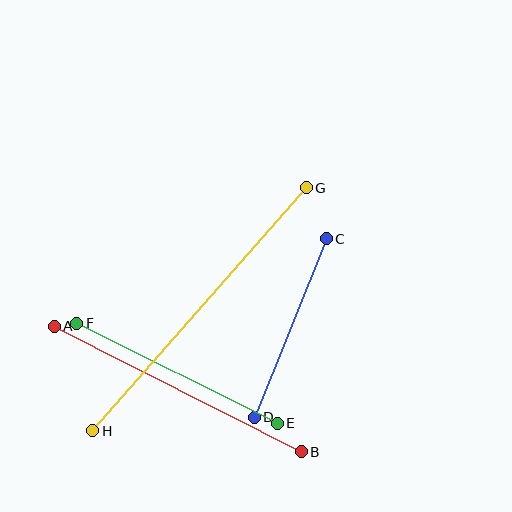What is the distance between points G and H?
The distance is approximately 323 pixels.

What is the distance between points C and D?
The distance is approximately 193 pixels.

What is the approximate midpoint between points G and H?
The midpoint is at approximately (200, 309) pixels.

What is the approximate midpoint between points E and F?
The midpoint is at approximately (177, 373) pixels.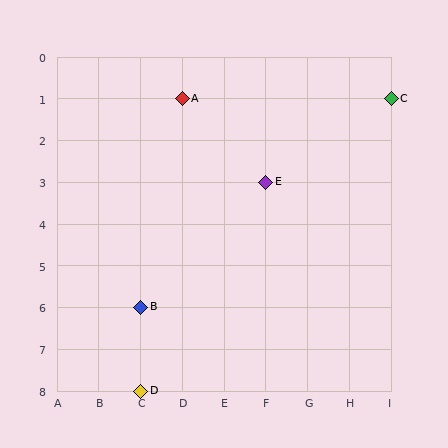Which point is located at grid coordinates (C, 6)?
Point B is at (C, 6).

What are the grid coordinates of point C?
Point C is at grid coordinates (I, 1).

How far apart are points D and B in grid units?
Points D and B are 2 rows apart.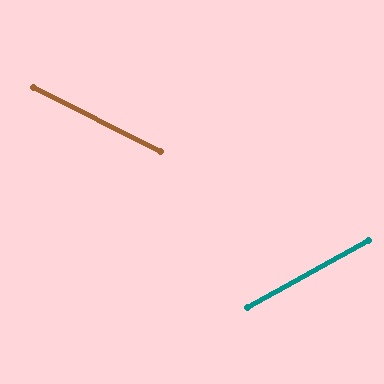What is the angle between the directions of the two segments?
Approximately 56 degrees.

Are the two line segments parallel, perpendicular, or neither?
Neither parallel nor perpendicular — they differ by about 56°.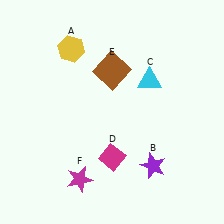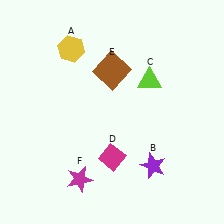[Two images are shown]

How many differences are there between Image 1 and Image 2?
There is 1 difference between the two images.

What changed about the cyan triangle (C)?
In Image 1, C is cyan. In Image 2, it changed to lime.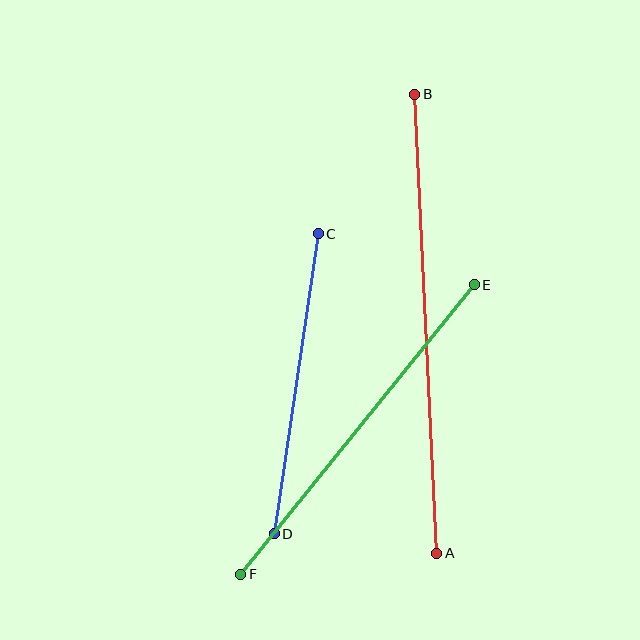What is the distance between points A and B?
The distance is approximately 460 pixels.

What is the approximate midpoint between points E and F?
The midpoint is at approximately (358, 430) pixels.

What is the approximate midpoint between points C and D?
The midpoint is at approximately (296, 384) pixels.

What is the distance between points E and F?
The distance is approximately 372 pixels.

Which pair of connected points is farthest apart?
Points A and B are farthest apart.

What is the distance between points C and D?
The distance is approximately 303 pixels.